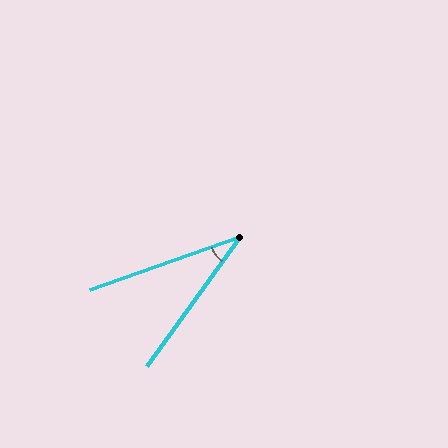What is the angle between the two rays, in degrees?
Approximately 35 degrees.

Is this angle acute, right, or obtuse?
It is acute.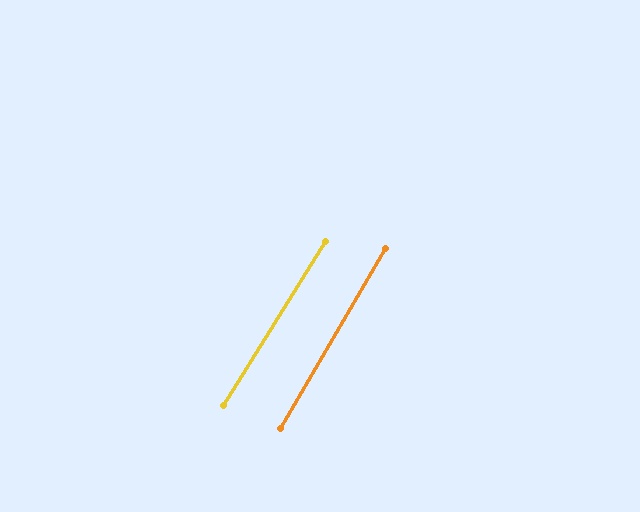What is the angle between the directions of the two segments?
Approximately 1 degree.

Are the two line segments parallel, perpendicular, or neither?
Parallel — their directions differ by only 1.4°.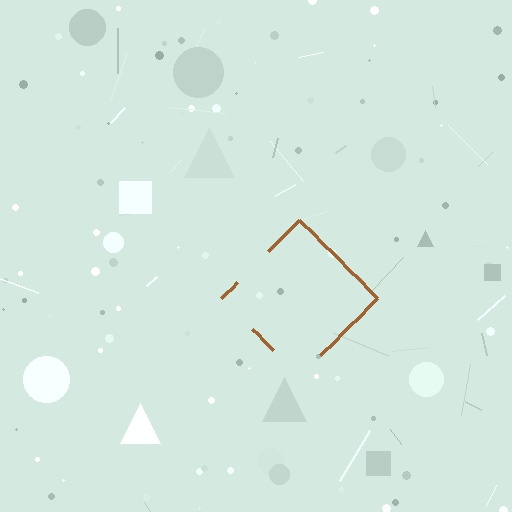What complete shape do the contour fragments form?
The contour fragments form a diamond.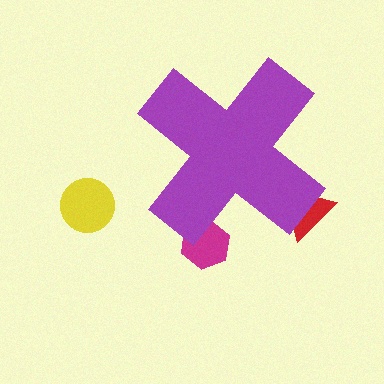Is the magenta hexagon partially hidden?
Yes, the magenta hexagon is partially hidden behind the purple cross.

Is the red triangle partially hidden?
Yes, the red triangle is partially hidden behind the purple cross.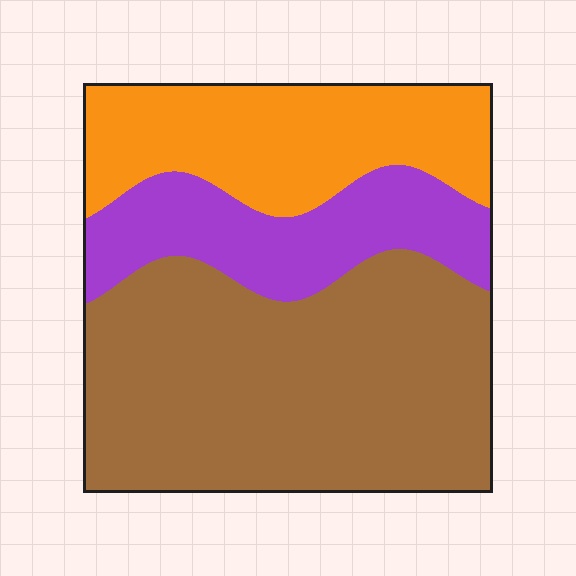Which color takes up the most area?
Brown, at roughly 55%.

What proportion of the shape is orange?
Orange covers about 25% of the shape.